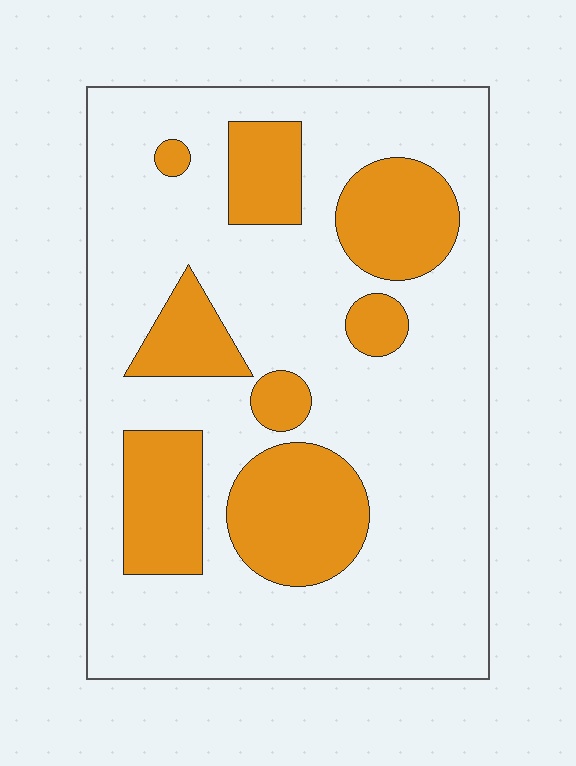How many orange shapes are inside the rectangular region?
8.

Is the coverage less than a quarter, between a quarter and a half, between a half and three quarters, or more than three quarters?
Between a quarter and a half.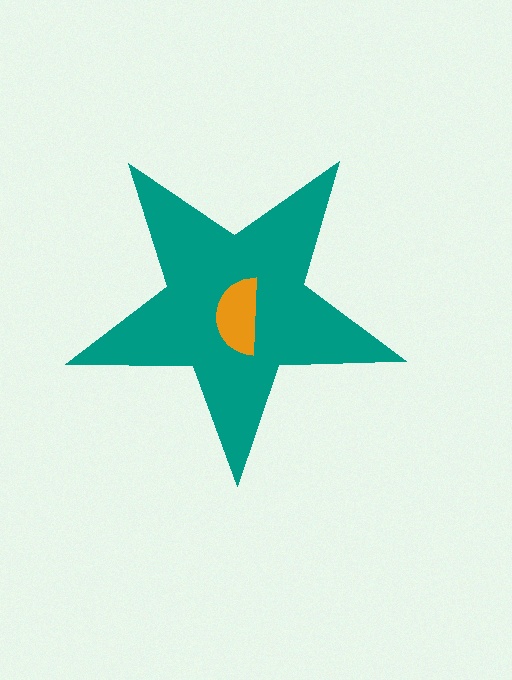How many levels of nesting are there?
2.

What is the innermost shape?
The orange semicircle.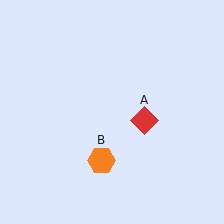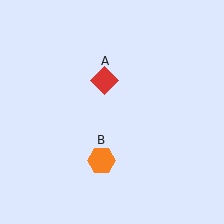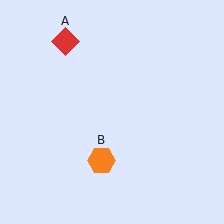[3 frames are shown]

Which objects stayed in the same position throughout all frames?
Orange hexagon (object B) remained stationary.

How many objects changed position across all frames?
1 object changed position: red diamond (object A).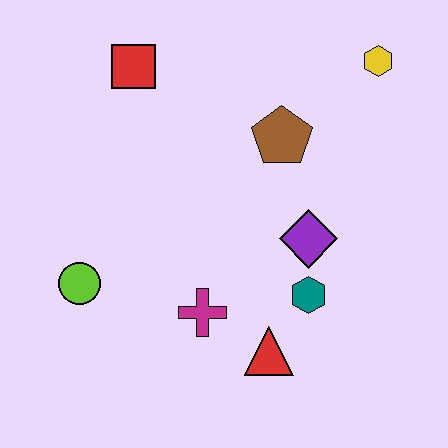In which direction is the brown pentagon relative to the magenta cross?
The brown pentagon is above the magenta cross.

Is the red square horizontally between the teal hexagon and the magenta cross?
No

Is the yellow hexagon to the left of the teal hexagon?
No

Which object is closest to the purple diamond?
The teal hexagon is closest to the purple diamond.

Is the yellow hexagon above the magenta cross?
Yes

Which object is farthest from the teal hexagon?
The red square is farthest from the teal hexagon.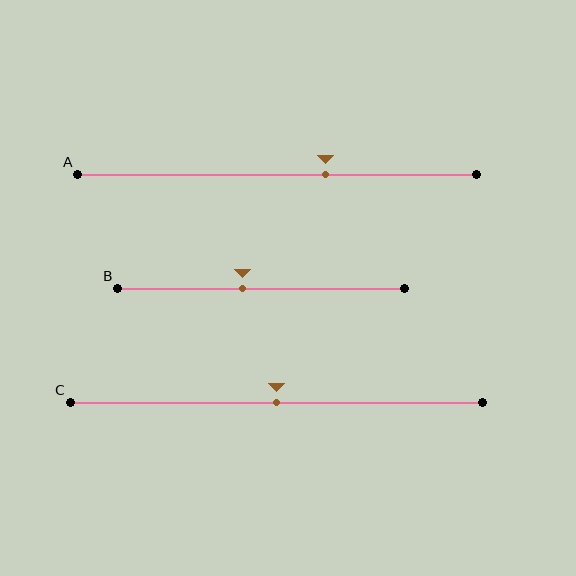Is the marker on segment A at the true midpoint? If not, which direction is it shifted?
No, the marker on segment A is shifted to the right by about 12% of the segment length.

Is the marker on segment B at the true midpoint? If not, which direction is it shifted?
No, the marker on segment B is shifted to the left by about 7% of the segment length.